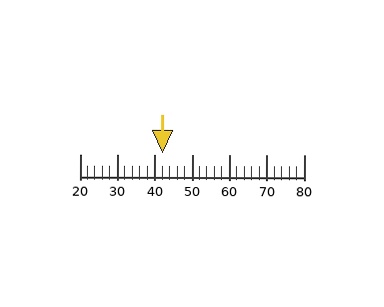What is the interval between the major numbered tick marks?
The major tick marks are spaced 10 units apart.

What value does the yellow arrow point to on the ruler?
The yellow arrow points to approximately 42.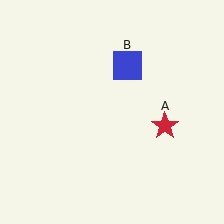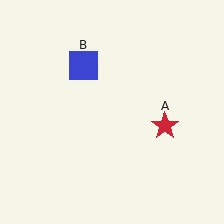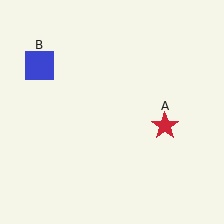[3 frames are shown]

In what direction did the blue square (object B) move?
The blue square (object B) moved left.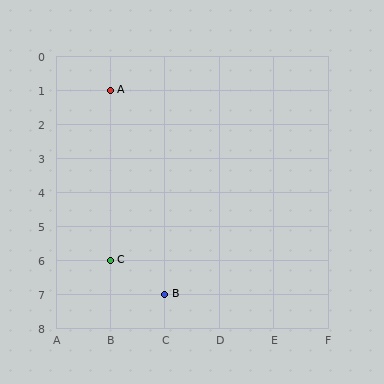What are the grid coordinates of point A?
Point A is at grid coordinates (B, 1).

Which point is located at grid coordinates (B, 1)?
Point A is at (B, 1).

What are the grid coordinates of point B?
Point B is at grid coordinates (C, 7).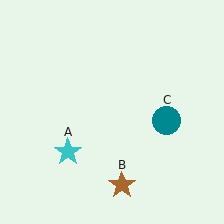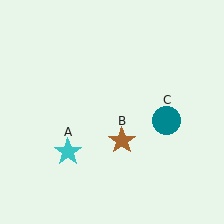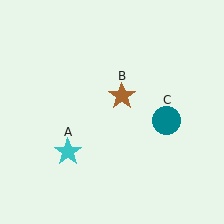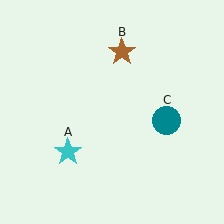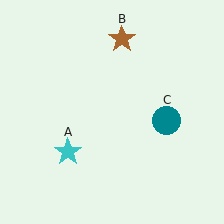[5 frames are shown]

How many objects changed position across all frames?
1 object changed position: brown star (object B).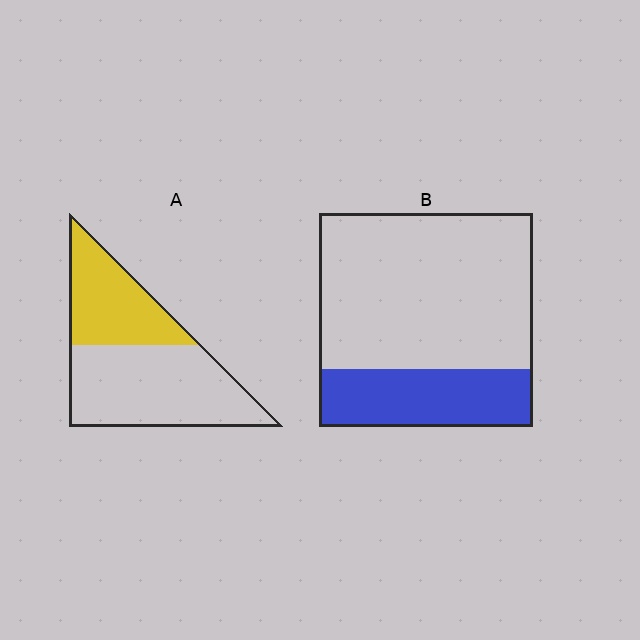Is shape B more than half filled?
No.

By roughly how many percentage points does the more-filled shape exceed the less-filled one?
By roughly 10 percentage points (A over B).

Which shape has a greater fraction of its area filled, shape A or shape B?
Shape A.